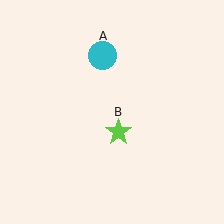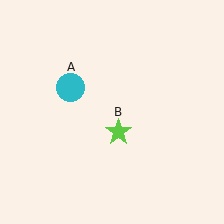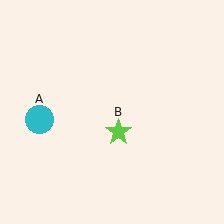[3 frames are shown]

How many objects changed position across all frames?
1 object changed position: cyan circle (object A).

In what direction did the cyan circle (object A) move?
The cyan circle (object A) moved down and to the left.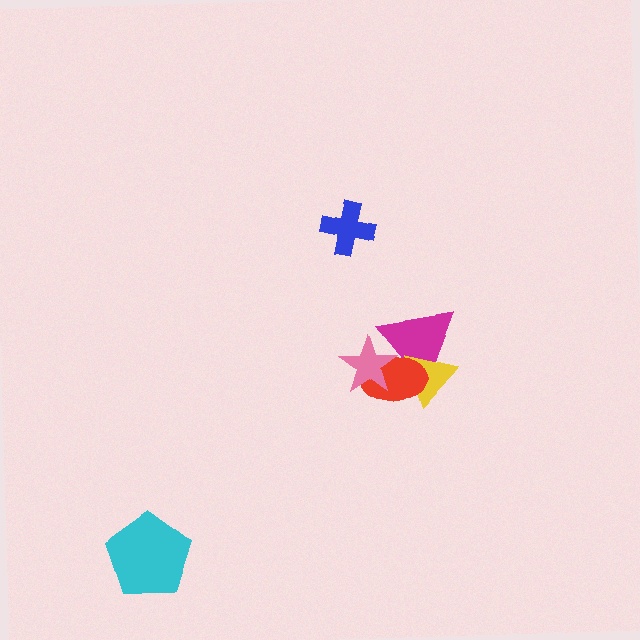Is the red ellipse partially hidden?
Yes, it is partially covered by another shape.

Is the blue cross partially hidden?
No, no other shape covers it.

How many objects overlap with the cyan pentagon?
0 objects overlap with the cyan pentagon.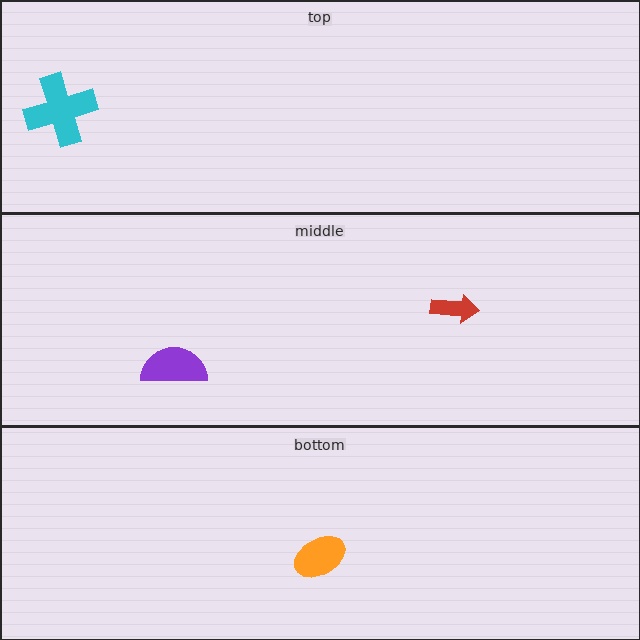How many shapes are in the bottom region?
1.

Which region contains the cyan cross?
The top region.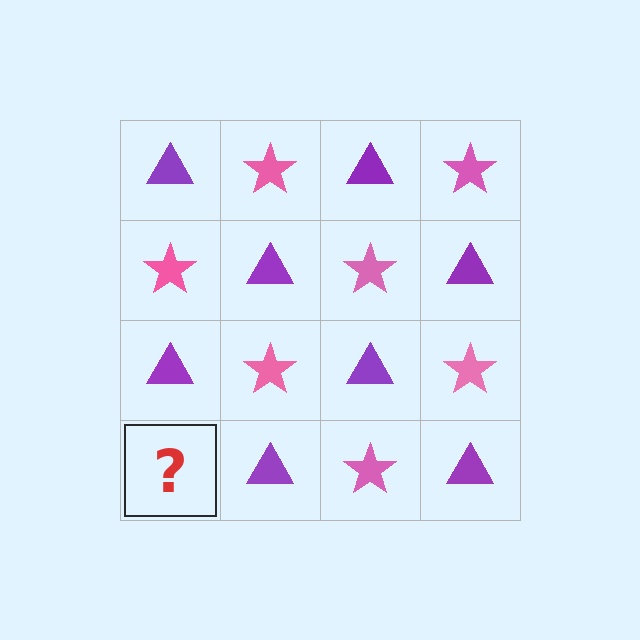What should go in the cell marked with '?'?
The missing cell should contain a pink star.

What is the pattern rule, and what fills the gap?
The rule is that it alternates purple triangle and pink star in a checkerboard pattern. The gap should be filled with a pink star.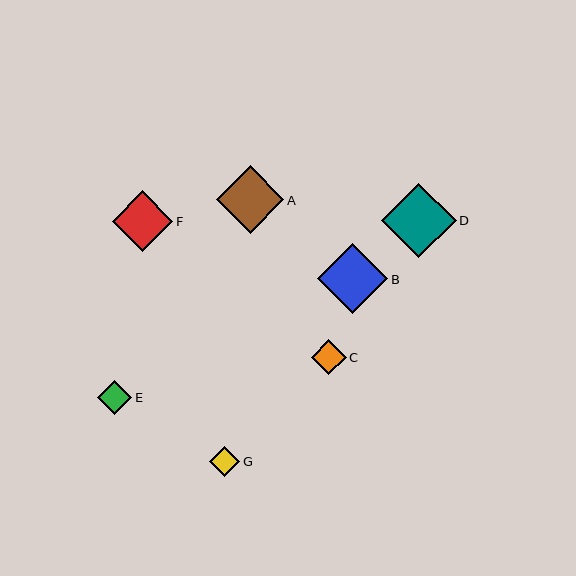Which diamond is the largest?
Diamond D is the largest with a size of approximately 75 pixels.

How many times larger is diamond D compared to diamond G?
Diamond D is approximately 2.4 times the size of diamond G.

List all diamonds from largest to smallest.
From largest to smallest: D, B, A, F, C, E, G.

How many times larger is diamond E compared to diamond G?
Diamond E is approximately 1.1 times the size of diamond G.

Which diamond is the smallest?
Diamond G is the smallest with a size of approximately 31 pixels.